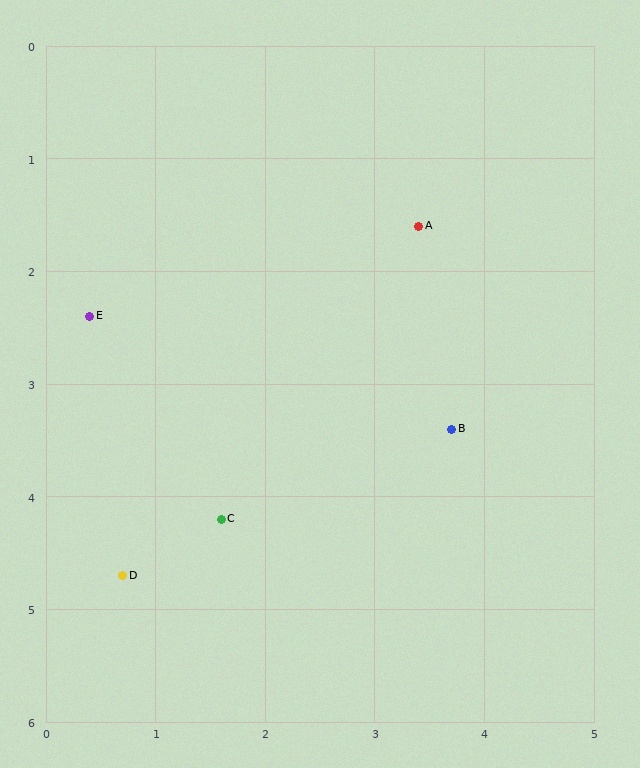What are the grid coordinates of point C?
Point C is at approximately (1.6, 4.2).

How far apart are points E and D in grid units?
Points E and D are about 2.3 grid units apart.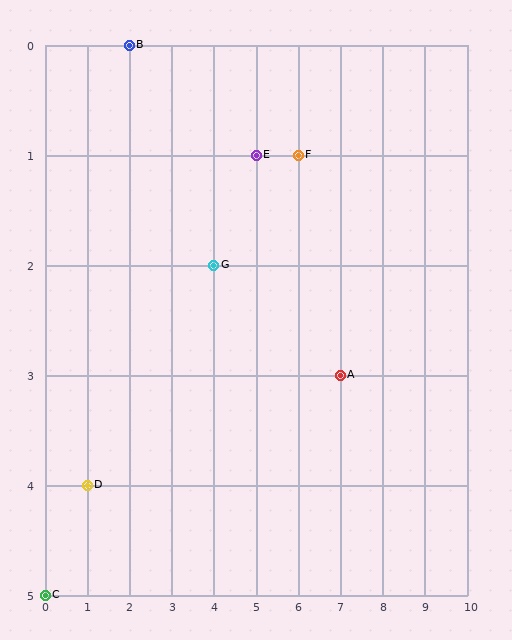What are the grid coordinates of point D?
Point D is at grid coordinates (1, 4).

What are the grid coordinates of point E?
Point E is at grid coordinates (5, 1).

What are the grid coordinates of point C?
Point C is at grid coordinates (0, 5).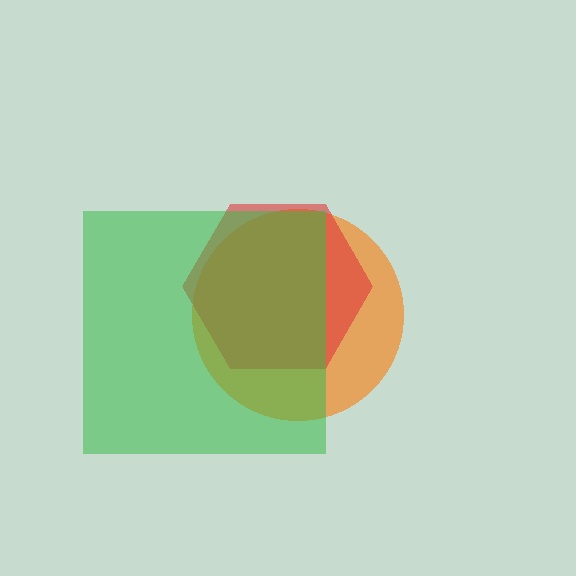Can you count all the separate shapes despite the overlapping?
Yes, there are 3 separate shapes.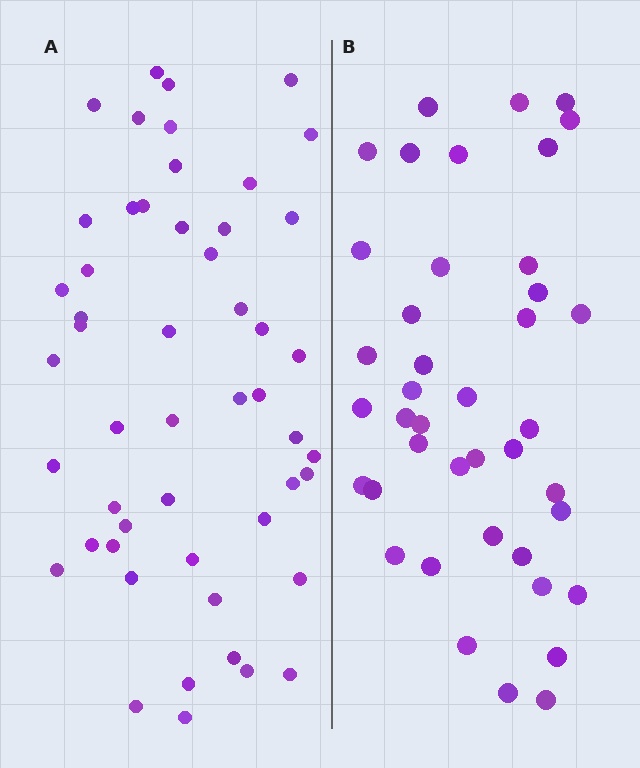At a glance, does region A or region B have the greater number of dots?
Region A (the left region) has more dots.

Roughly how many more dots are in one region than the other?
Region A has roughly 10 or so more dots than region B.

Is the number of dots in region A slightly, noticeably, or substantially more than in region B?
Region A has only slightly more — the two regions are fairly close. The ratio is roughly 1.2 to 1.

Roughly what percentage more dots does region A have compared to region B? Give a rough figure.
About 25% more.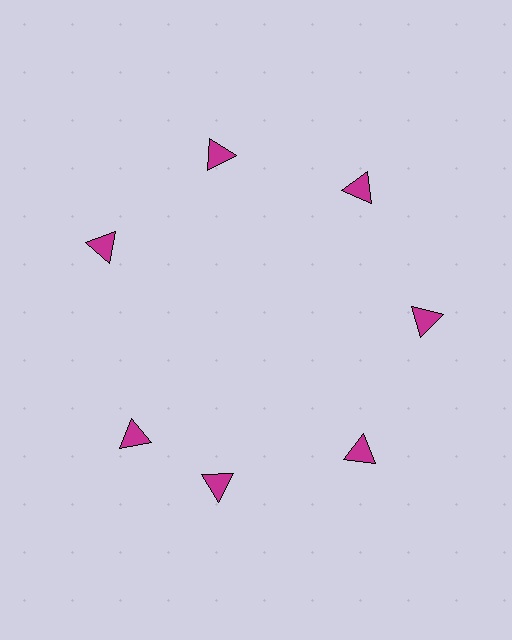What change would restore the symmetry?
The symmetry would be restored by rotating it back into even spacing with its neighbors so that all 7 triangles sit at equal angles and equal distance from the center.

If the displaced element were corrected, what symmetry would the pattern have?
It would have 7-fold rotational symmetry — the pattern would map onto itself every 51 degrees.